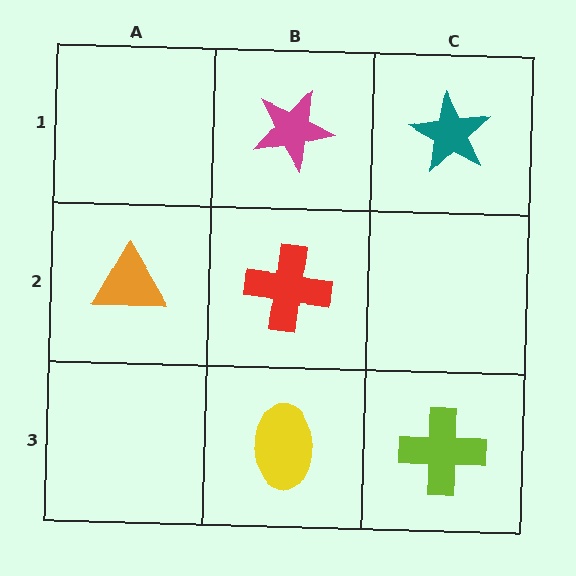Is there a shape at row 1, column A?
No, that cell is empty.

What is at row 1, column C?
A teal star.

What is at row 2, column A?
An orange triangle.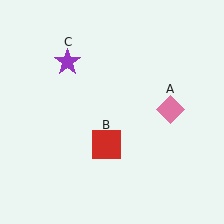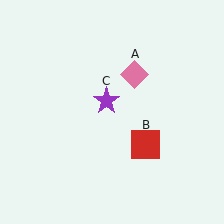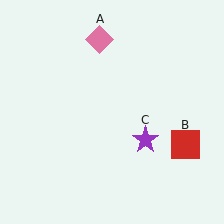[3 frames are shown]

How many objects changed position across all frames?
3 objects changed position: pink diamond (object A), red square (object B), purple star (object C).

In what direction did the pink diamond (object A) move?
The pink diamond (object A) moved up and to the left.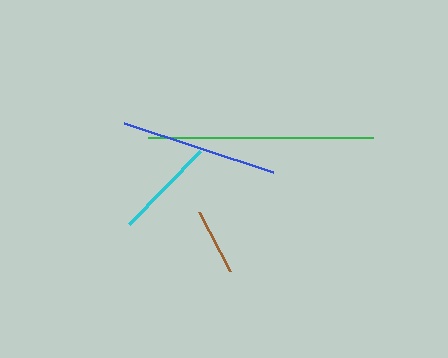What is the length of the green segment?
The green segment is approximately 225 pixels long.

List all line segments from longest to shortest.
From longest to shortest: green, blue, cyan, brown.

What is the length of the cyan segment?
The cyan segment is approximately 102 pixels long.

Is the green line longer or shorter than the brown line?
The green line is longer than the brown line.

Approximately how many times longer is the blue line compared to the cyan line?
The blue line is approximately 1.5 times the length of the cyan line.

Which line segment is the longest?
The green line is the longest at approximately 225 pixels.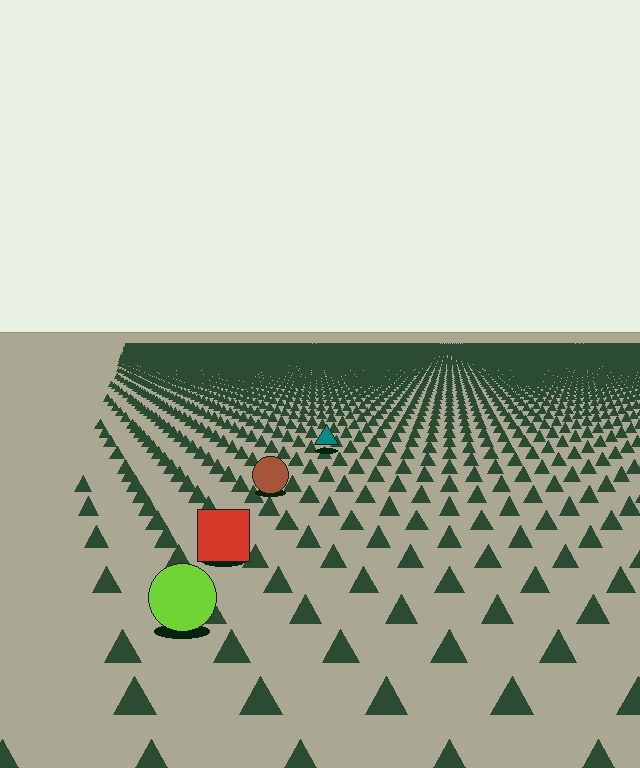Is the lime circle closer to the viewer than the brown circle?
Yes. The lime circle is closer — you can tell from the texture gradient: the ground texture is coarser near it.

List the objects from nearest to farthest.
From nearest to farthest: the lime circle, the red square, the brown circle, the teal triangle.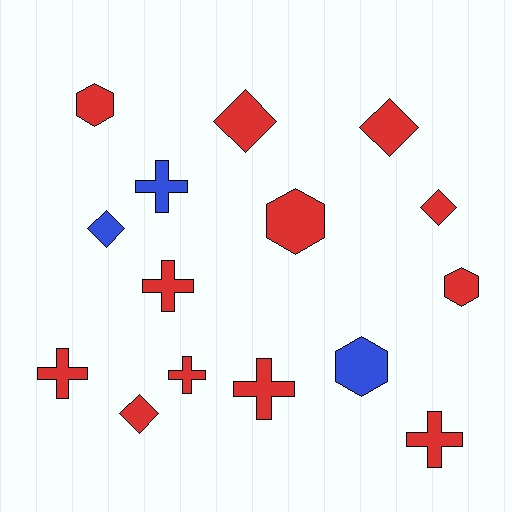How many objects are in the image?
There are 15 objects.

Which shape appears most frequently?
Cross, with 6 objects.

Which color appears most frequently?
Red, with 12 objects.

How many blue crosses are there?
There is 1 blue cross.